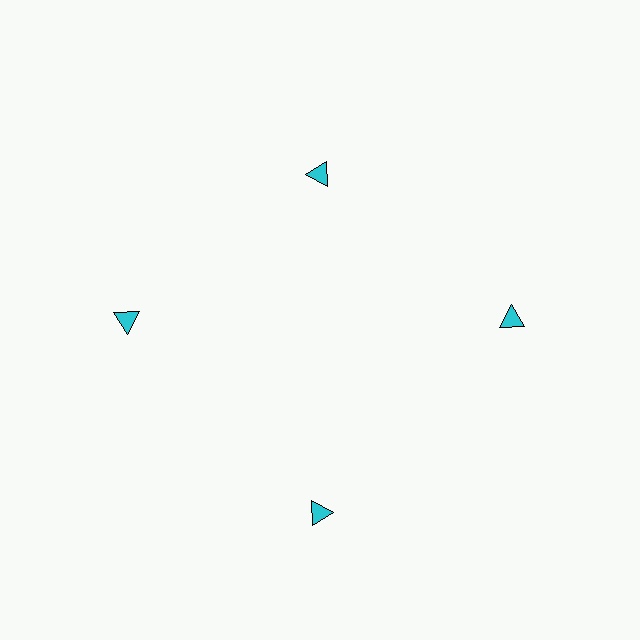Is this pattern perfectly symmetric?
No. The 4 cyan triangles are arranged in a ring, but one element near the 12 o'clock position is pulled inward toward the center, breaking the 4-fold rotational symmetry.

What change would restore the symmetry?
The symmetry would be restored by moving it outward, back onto the ring so that all 4 triangles sit at equal angles and equal distance from the center.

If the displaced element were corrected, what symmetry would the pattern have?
It would have 4-fold rotational symmetry — the pattern would map onto itself every 90 degrees.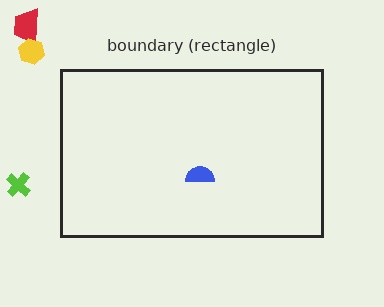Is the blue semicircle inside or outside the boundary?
Inside.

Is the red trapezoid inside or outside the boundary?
Outside.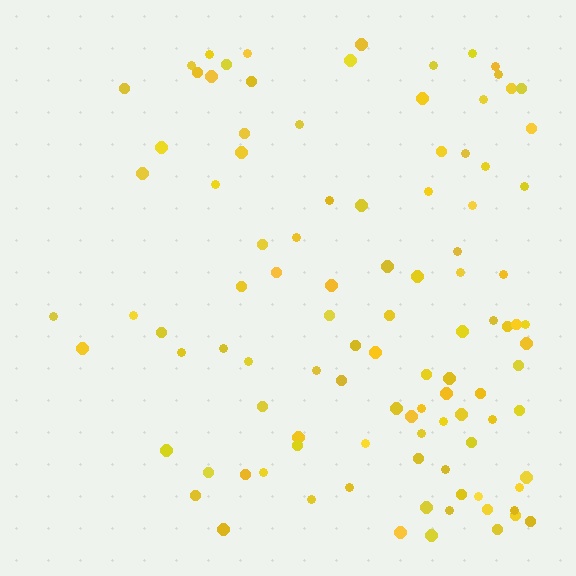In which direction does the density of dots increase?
From left to right, with the right side densest.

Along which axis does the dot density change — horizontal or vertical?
Horizontal.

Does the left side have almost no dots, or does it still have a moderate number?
Still a moderate number, just noticeably fewer than the right.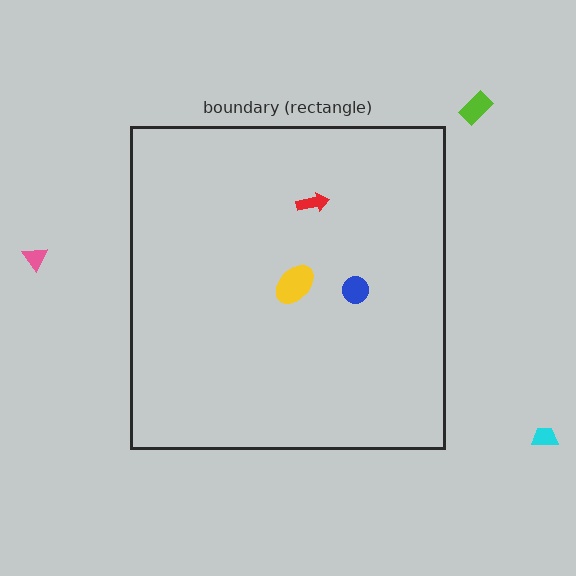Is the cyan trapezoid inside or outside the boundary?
Outside.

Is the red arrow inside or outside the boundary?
Inside.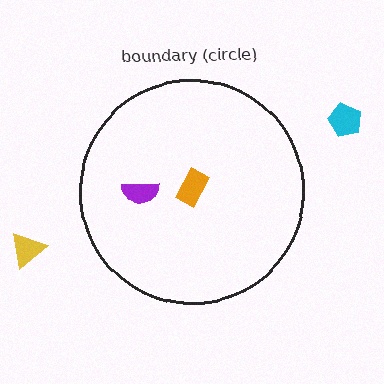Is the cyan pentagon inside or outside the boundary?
Outside.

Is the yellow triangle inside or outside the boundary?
Outside.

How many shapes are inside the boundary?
2 inside, 2 outside.